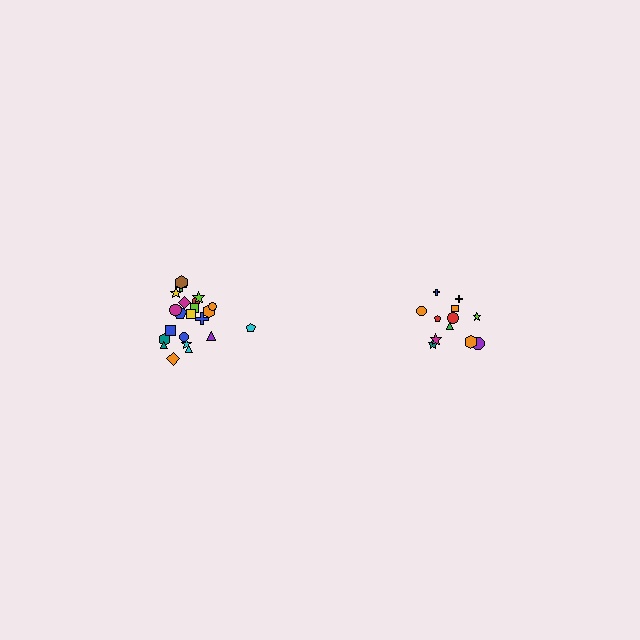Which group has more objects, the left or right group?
The left group.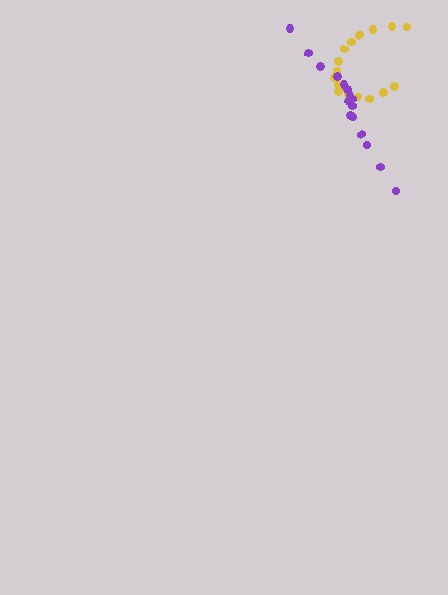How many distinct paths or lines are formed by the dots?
There are 2 distinct paths.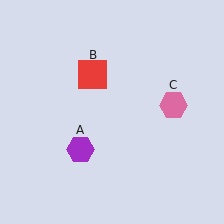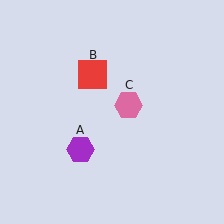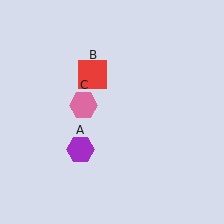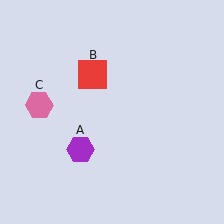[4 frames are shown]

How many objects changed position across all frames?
1 object changed position: pink hexagon (object C).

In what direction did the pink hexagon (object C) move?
The pink hexagon (object C) moved left.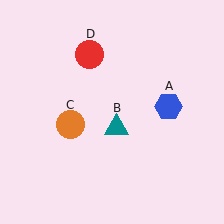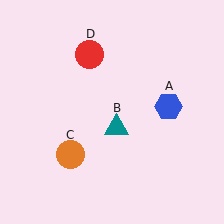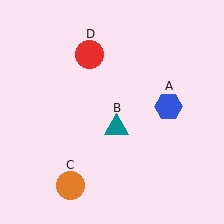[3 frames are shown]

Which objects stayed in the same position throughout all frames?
Blue hexagon (object A) and teal triangle (object B) and red circle (object D) remained stationary.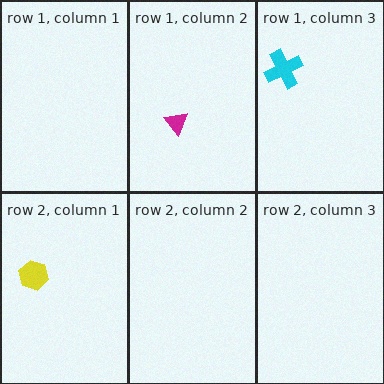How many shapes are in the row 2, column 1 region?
1.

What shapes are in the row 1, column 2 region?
The magenta triangle.